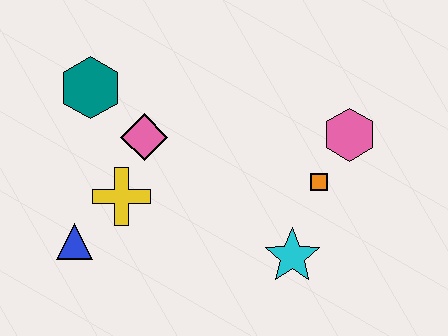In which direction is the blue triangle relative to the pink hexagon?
The blue triangle is to the left of the pink hexagon.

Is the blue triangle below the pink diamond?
Yes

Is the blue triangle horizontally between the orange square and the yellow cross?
No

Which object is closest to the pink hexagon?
The orange square is closest to the pink hexagon.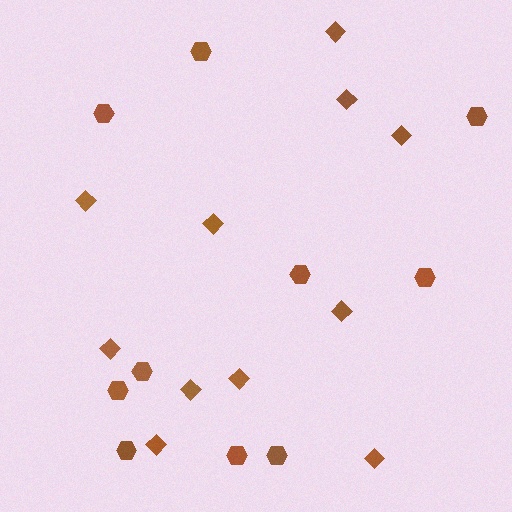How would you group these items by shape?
There are 2 groups: one group of hexagons (10) and one group of diamonds (11).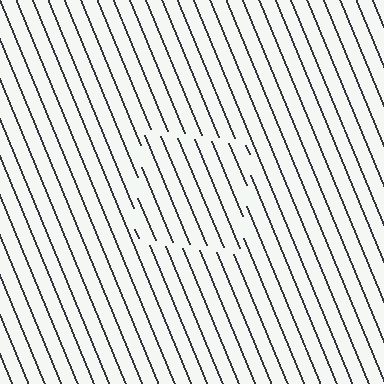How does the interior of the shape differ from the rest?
The interior of the shape contains the same grating, shifted by half a period — the contour is defined by the phase discontinuity where line-ends from the inner and outer gratings abut.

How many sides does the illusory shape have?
4 sides — the line-ends trace a square.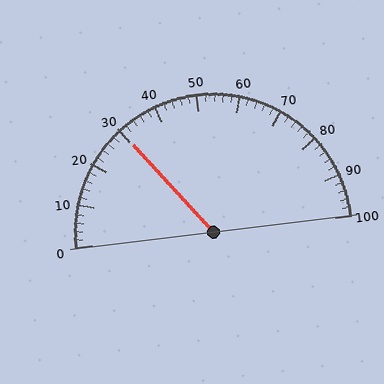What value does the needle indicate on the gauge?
The needle indicates approximately 30.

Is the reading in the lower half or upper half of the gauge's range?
The reading is in the lower half of the range (0 to 100).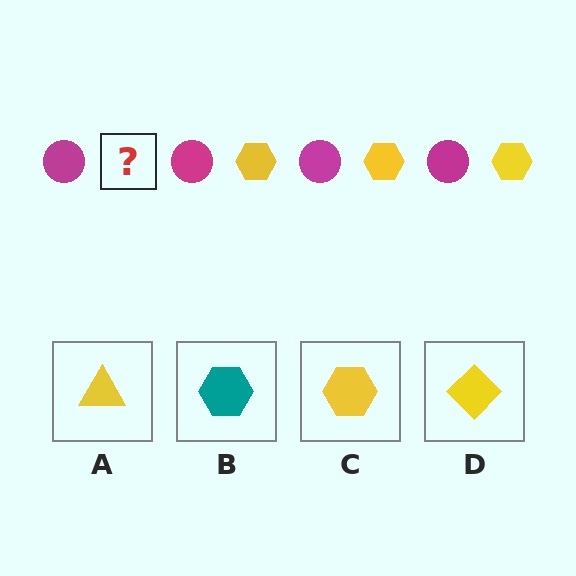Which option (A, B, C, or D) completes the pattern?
C.